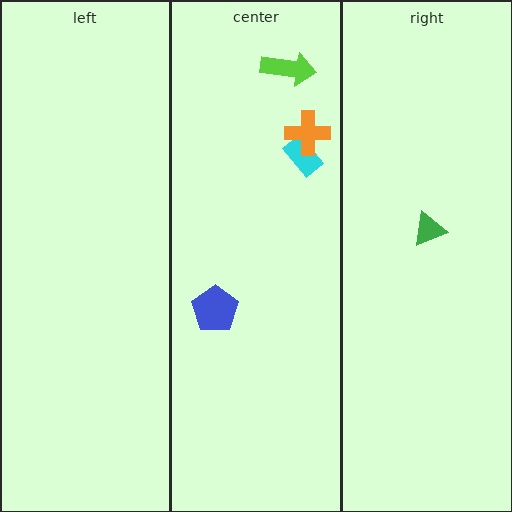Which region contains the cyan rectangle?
The center region.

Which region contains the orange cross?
The center region.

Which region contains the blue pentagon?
The center region.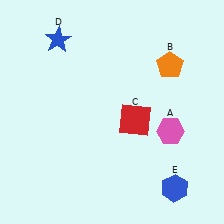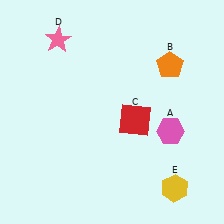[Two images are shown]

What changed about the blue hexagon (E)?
In Image 1, E is blue. In Image 2, it changed to yellow.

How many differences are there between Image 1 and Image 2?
There are 2 differences between the two images.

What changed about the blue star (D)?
In Image 1, D is blue. In Image 2, it changed to pink.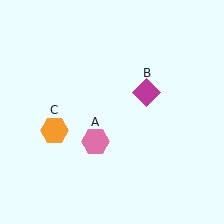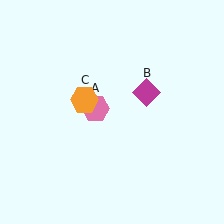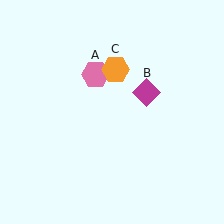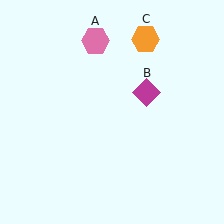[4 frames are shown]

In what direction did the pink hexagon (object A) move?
The pink hexagon (object A) moved up.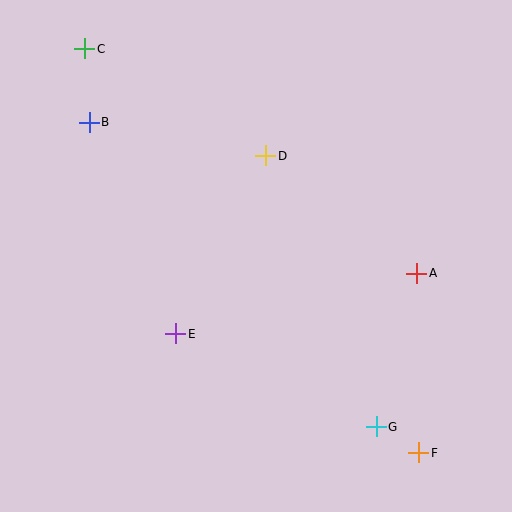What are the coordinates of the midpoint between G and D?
The midpoint between G and D is at (321, 291).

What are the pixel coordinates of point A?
Point A is at (417, 273).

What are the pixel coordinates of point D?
Point D is at (266, 156).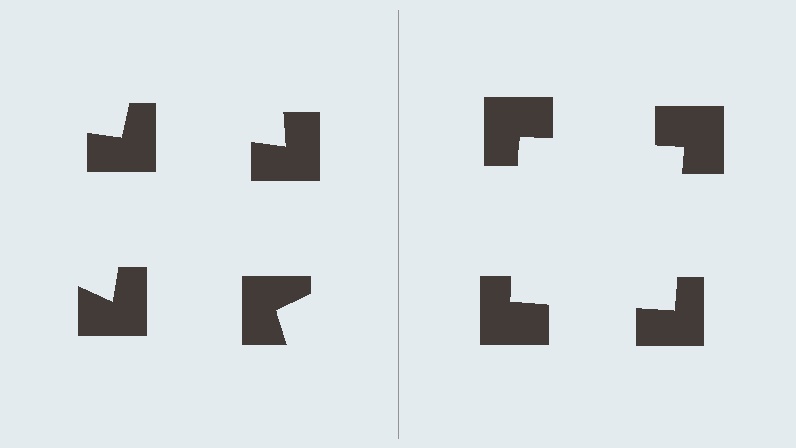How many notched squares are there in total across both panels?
8 — 4 on each side.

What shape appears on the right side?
An illusory square.